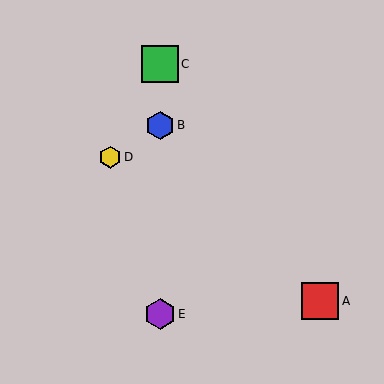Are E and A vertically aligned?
No, E is at x≈160 and A is at x≈320.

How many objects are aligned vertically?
3 objects (B, C, E) are aligned vertically.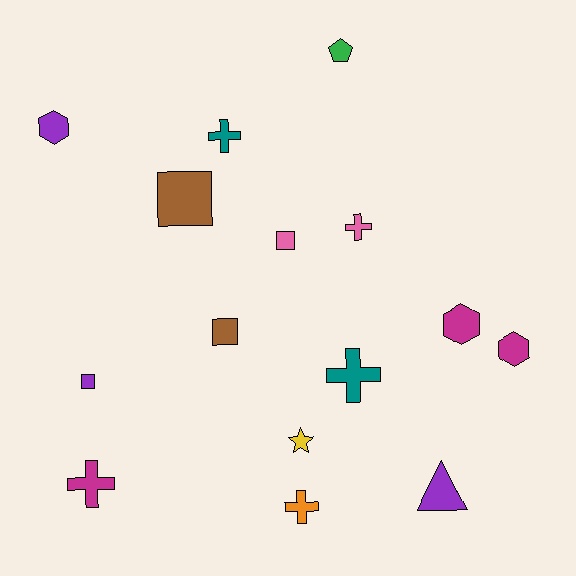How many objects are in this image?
There are 15 objects.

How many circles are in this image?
There are no circles.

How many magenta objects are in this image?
There are 3 magenta objects.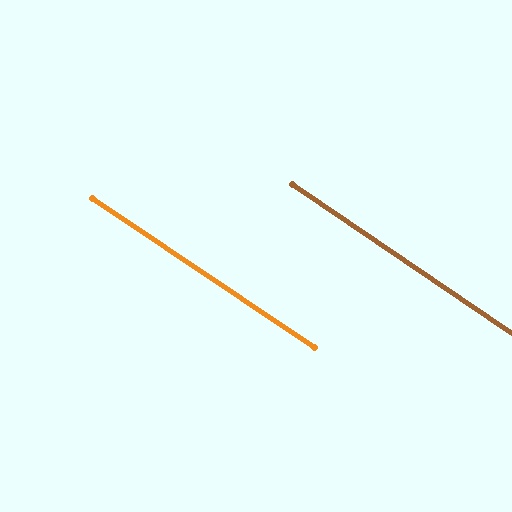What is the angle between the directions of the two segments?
Approximately 0 degrees.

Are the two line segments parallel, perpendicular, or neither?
Parallel — their directions differ by only 0.3°.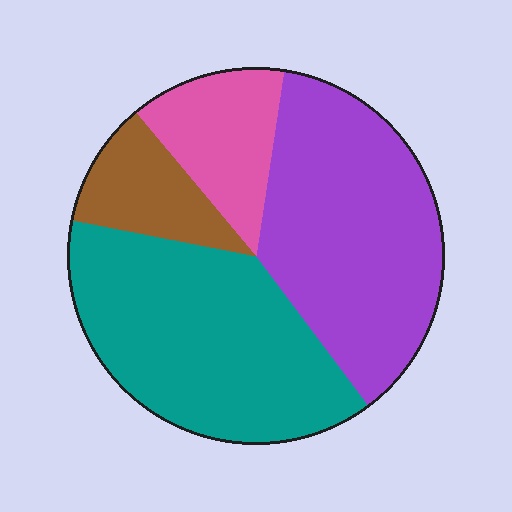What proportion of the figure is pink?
Pink takes up about one eighth (1/8) of the figure.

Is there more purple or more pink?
Purple.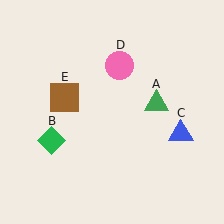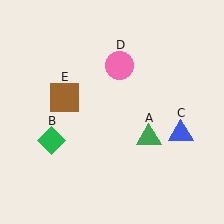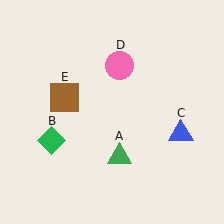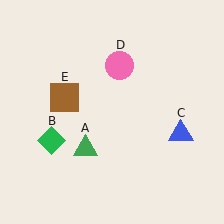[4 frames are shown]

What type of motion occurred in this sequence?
The green triangle (object A) rotated clockwise around the center of the scene.